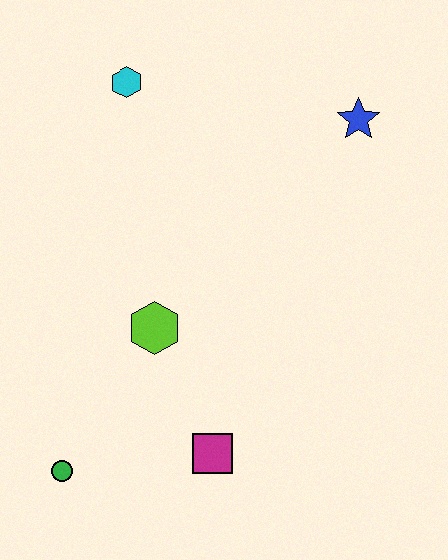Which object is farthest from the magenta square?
The cyan hexagon is farthest from the magenta square.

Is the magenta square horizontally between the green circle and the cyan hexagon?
No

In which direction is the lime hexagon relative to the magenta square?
The lime hexagon is above the magenta square.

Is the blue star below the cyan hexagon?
Yes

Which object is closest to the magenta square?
The lime hexagon is closest to the magenta square.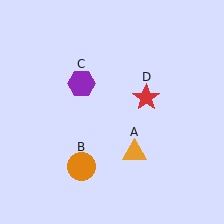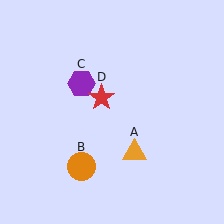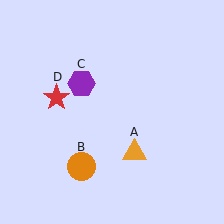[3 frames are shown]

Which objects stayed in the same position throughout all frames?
Orange triangle (object A) and orange circle (object B) and purple hexagon (object C) remained stationary.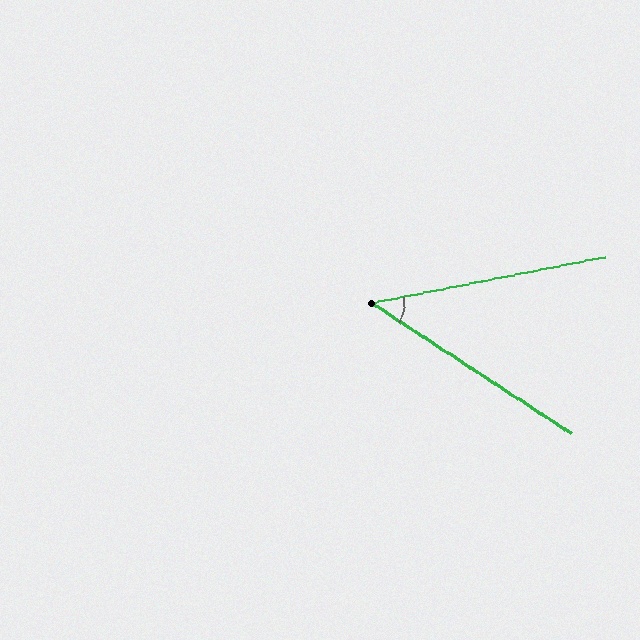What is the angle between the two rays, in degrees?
Approximately 44 degrees.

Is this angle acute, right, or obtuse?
It is acute.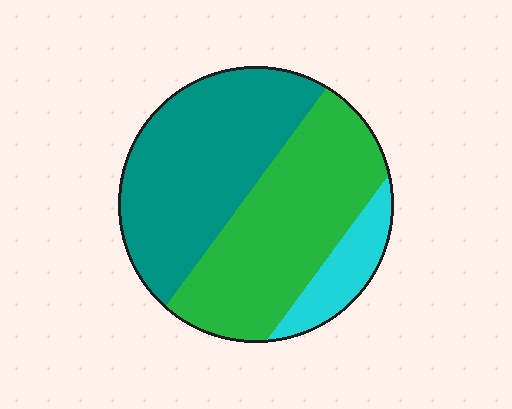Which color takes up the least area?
Cyan, at roughly 10%.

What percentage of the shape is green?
Green takes up about two fifths (2/5) of the shape.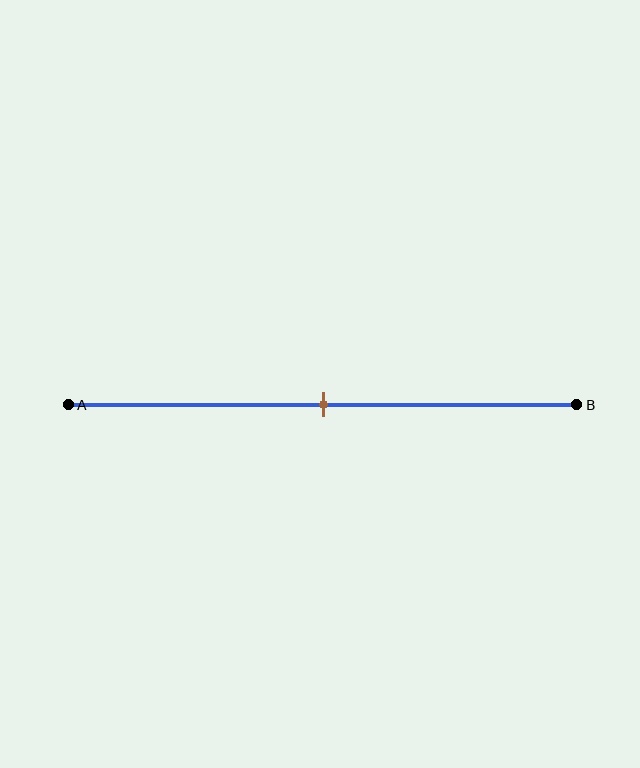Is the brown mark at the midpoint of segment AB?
Yes, the mark is approximately at the midpoint.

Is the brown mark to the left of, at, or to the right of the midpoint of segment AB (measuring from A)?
The brown mark is approximately at the midpoint of segment AB.